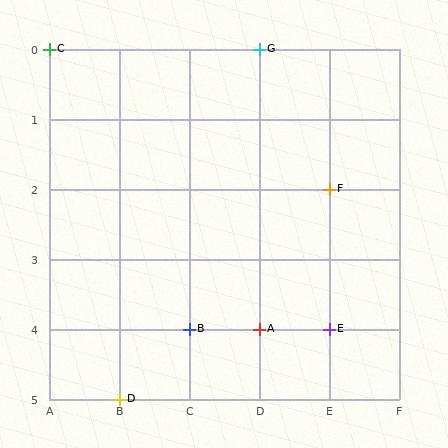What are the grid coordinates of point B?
Point B is at grid coordinates (C, 4).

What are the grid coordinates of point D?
Point D is at grid coordinates (B, 5).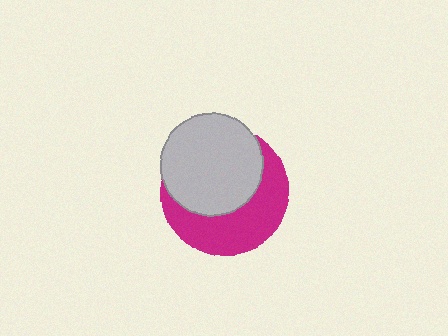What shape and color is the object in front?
The object in front is a light gray circle.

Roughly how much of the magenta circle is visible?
About half of it is visible (roughly 46%).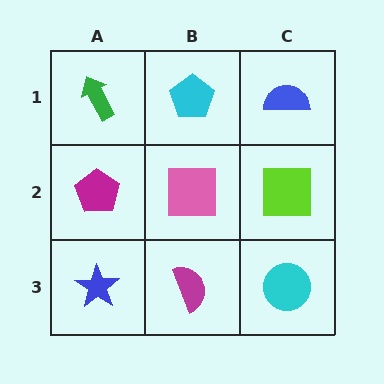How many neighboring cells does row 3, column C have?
2.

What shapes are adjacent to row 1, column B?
A pink square (row 2, column B), a green arrow (row 1, column A), a blue semicircle (row 1, column C).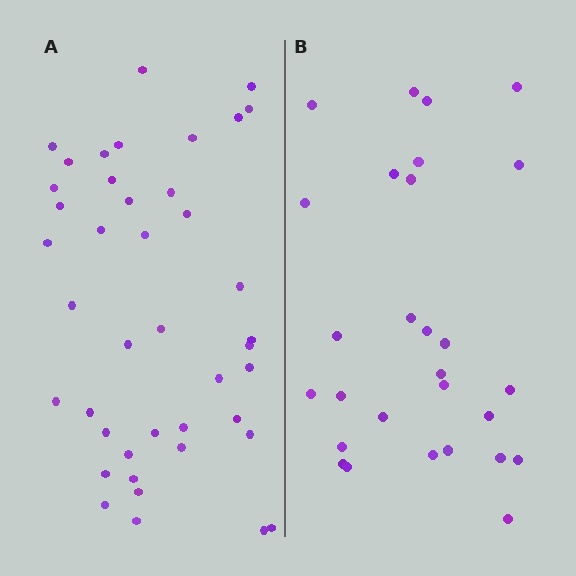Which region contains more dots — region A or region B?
Region A (the left region) has more dots.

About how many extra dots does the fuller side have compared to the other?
Region A has approximately 15 more dots than region B.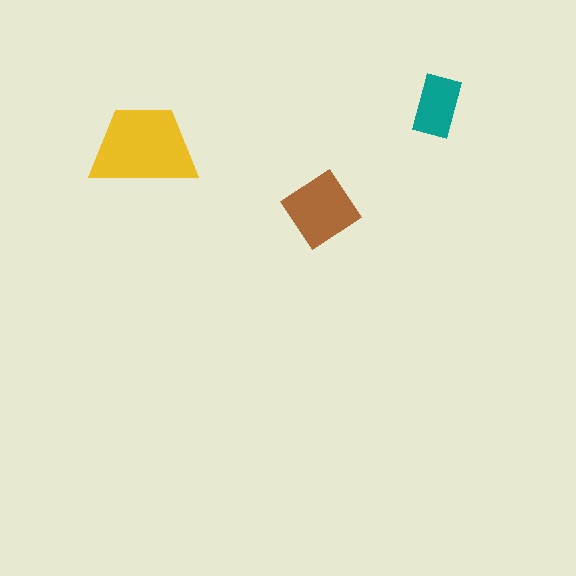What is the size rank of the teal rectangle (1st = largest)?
3rd.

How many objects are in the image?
There are 3 objects in the image.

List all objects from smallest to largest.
The teal rectangle, the brown diamond, the yellow trapezoid.